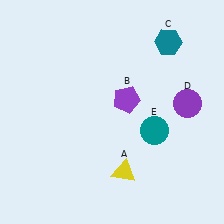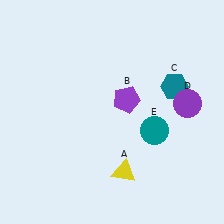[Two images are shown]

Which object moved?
The teal hexagon (C) moved down.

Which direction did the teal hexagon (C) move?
The teal hexagon (C) moved down.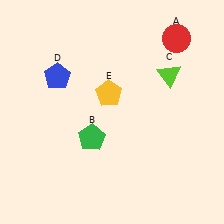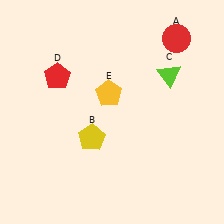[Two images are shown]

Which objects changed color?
B changed from green to yellow. D changed from blue to red.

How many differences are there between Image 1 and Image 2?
There are 2 differences between the two images.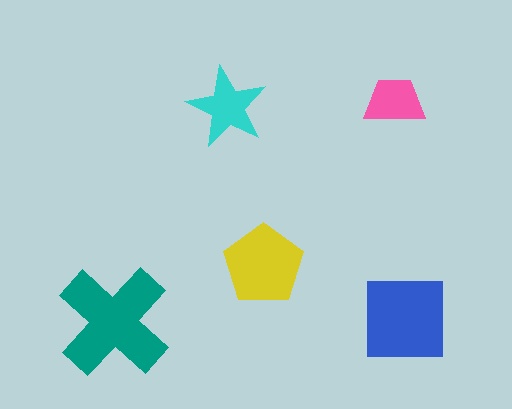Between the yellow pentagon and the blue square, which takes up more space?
The blue square.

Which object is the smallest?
The pink trapezoid.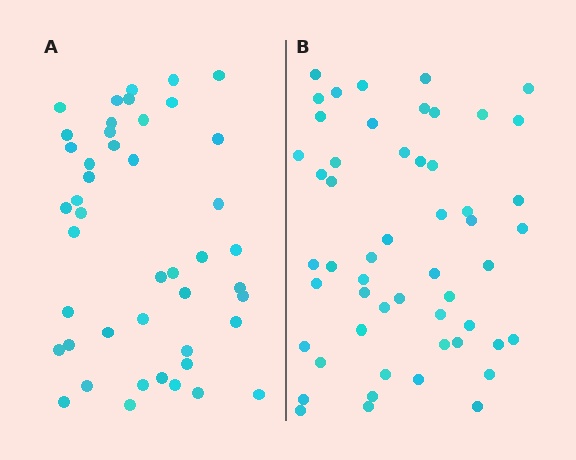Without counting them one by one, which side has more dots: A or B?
Region B (the right region) has more dots.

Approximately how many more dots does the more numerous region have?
Region B has roughly 8 or so more dots than region A.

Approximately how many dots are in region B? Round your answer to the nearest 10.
About 50 dots. (The exact count is 53, which rounds to 50.)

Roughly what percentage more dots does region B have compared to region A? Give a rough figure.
About 20% more.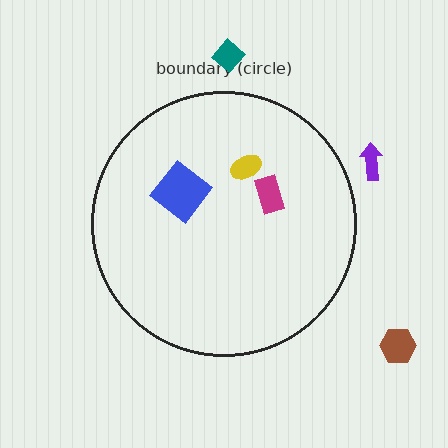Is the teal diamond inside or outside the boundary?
Outside.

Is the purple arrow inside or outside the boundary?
Outside.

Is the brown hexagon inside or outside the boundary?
Outside.